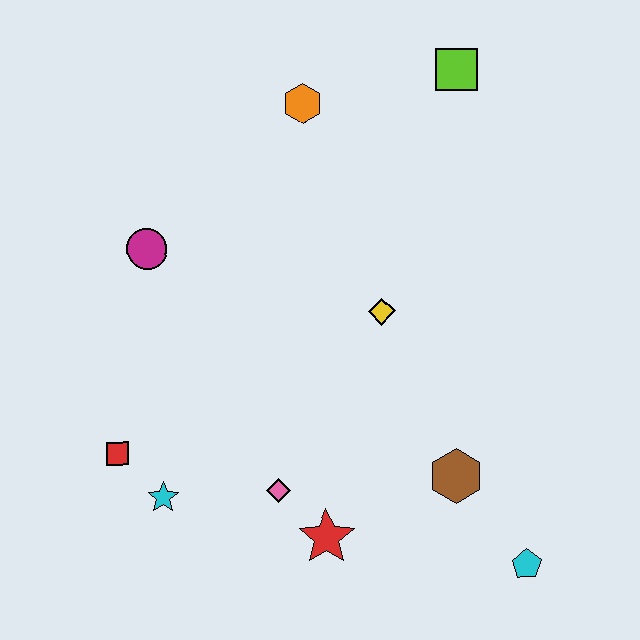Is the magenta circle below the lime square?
Yes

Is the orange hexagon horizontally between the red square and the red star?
Yes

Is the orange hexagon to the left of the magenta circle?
No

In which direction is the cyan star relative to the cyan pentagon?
The cyan star is to the left of the cyan pentagon.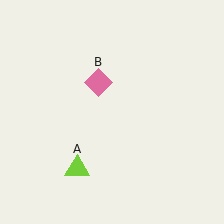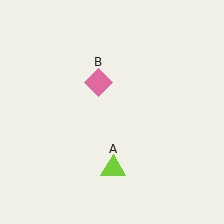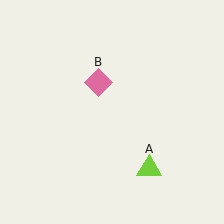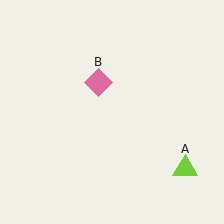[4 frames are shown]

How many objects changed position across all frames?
1 object changed position: lime triangle (object A).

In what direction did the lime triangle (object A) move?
The lime triangle (object A) moved right.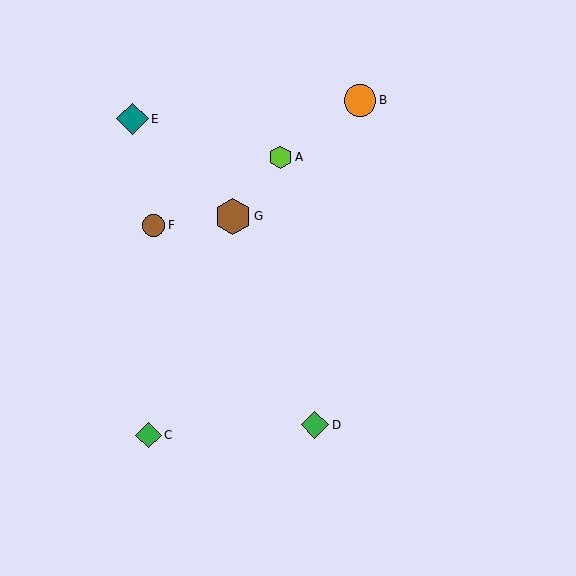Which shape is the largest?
The brown hexagon (labeled G) is the largest.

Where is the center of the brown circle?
The center of the brown circle is at (154, 225).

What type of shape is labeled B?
Shape B is an orange circle.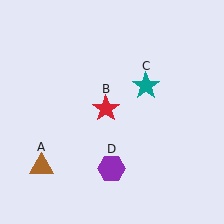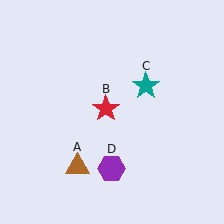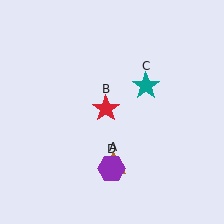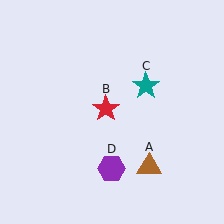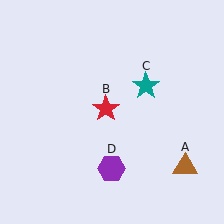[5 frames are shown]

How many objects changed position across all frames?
1 object changed position: brown triangle (object A).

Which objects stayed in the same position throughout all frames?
Red star (object B) and teal star (object C) and purple hexagon (object D) remained stationary.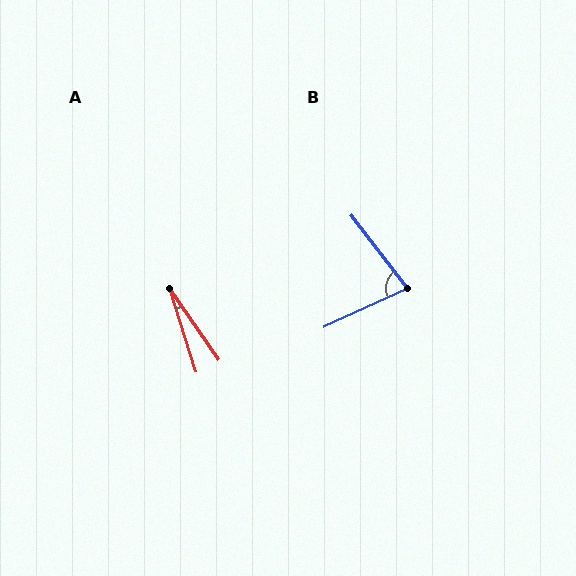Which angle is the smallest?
A, at approximately 17 degrees.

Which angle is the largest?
B, at approximately 77 degrees.